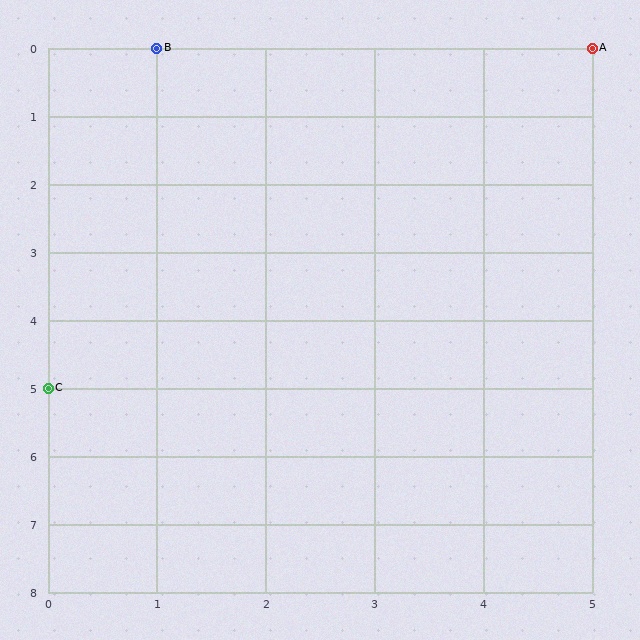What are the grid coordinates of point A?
Point A is at grid coordinates (5, 0).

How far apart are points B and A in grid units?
Points B and A are 4 columns apart.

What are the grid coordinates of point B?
Point B is at grid coordinates (1, 0).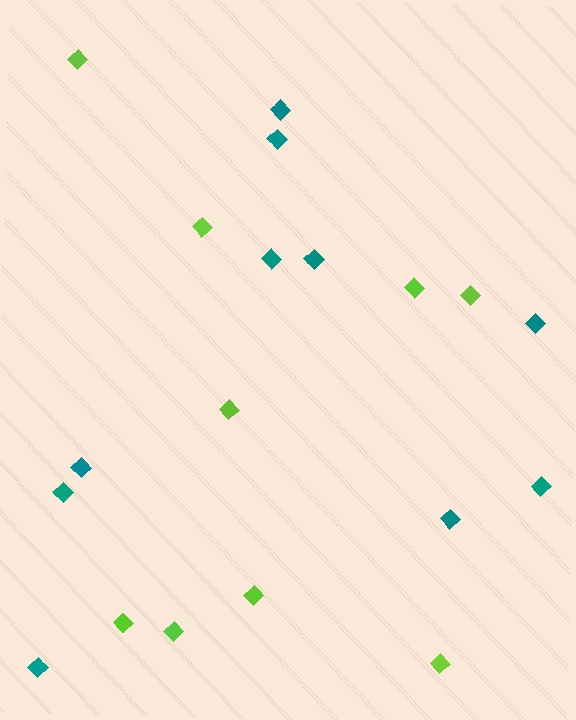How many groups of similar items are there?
There are 2 groups: one group of lime diamonds (9) and one group of teal diamonds (10).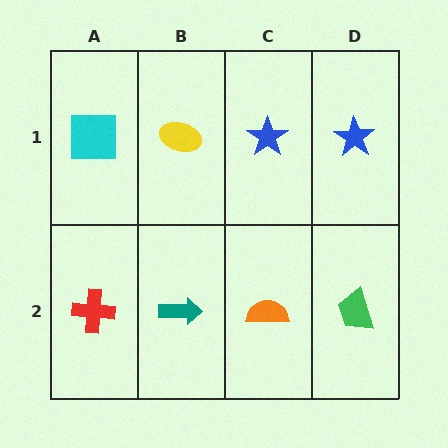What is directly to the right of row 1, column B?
A blue star.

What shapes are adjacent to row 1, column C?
An orange semicircle (row 2, column C), a yellow ellipse (row 1, column B), a blue star (row 1, column D).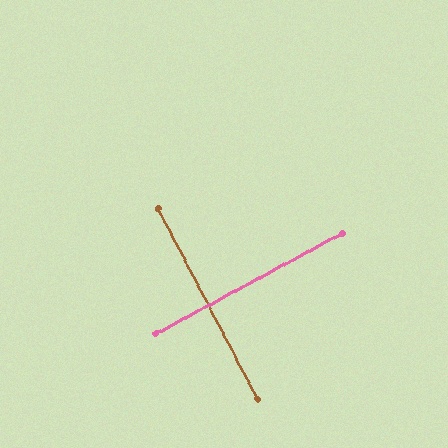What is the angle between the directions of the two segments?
Approximately 89 degrees.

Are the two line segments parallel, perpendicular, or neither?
Perpendicular — they meet at approximately 89°.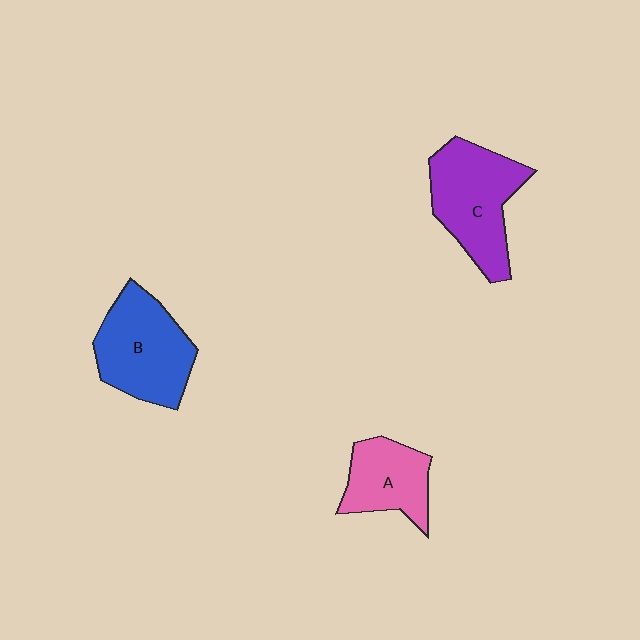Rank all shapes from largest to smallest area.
From largest to smallest: C (purple), B (blue), A (pink).